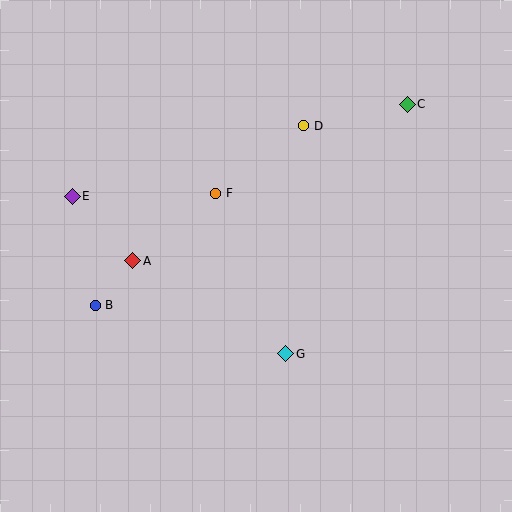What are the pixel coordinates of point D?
Point D is at (304, 126).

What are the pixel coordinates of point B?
Point B is at (95, 305).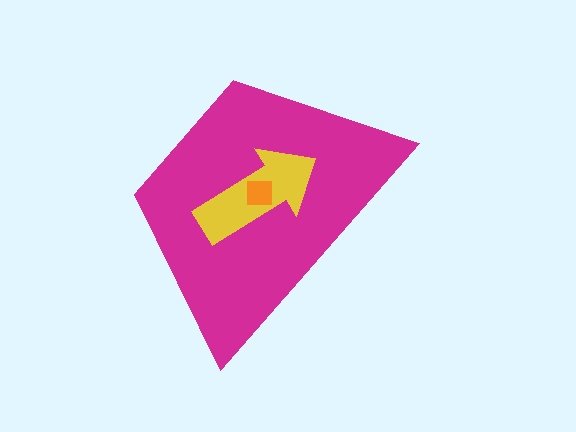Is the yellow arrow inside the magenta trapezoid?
Yes.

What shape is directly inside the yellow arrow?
The orange square.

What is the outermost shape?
The magenta trapezoid.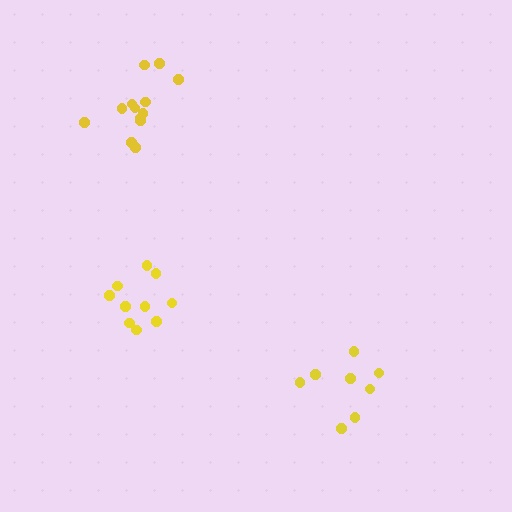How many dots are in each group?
Group 1: 13 dots, Group 2: 8 dots, Group 3: 10 dots (31 total).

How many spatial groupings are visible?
There are 3 spatial groupings.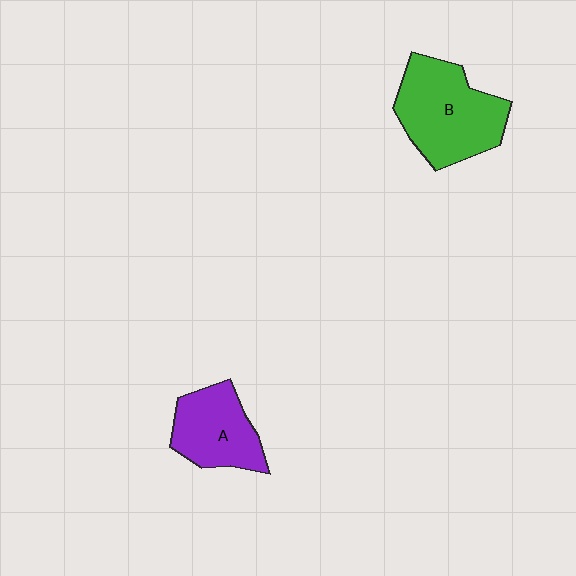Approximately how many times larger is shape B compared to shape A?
Approximately 1.4 times.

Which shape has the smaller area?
Shape A (purple).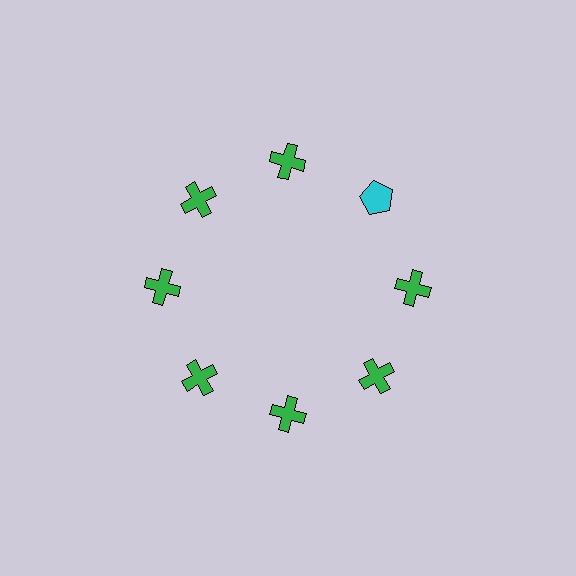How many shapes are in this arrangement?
There are 8 shapes arranged in a ring pattern.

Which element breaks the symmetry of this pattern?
The cyan pentagon at roughly the 2 o'clock position breaks the symmetry. All other shapes are green crosses.